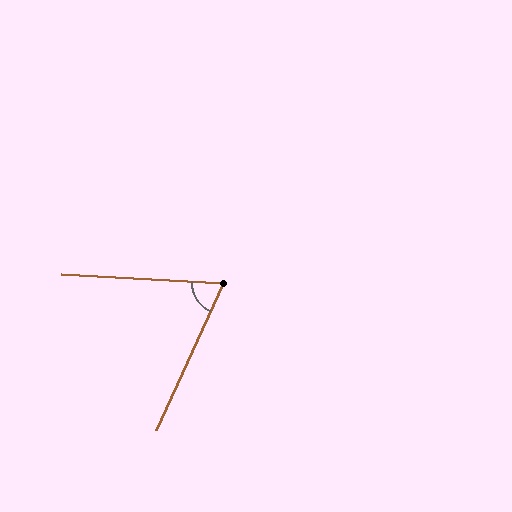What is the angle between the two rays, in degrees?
Approximately 69 degrees.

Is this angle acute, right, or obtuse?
It is acute.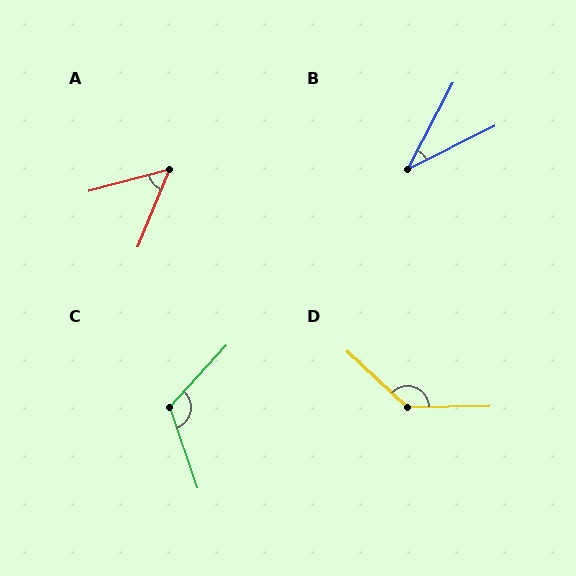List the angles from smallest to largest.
B (36°), A (53°), C (118°), D (136°).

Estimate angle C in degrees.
Approximately 118 degrees.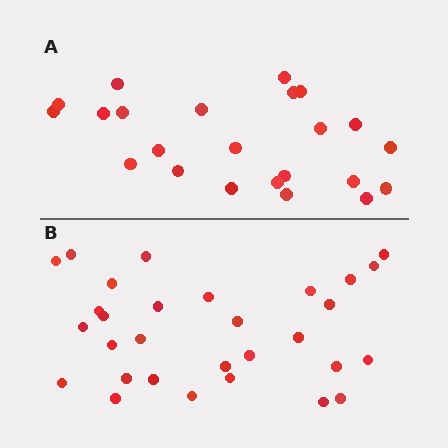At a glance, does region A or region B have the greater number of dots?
Region B (the bottom region) has more dots.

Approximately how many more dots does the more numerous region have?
Region B has roughly 8 or so more dots than region A.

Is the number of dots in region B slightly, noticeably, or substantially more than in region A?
Region B has noticeably more, but not dramatically so. The ratio is roughly 1.3 to 1.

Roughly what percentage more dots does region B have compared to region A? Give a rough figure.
About 30% more.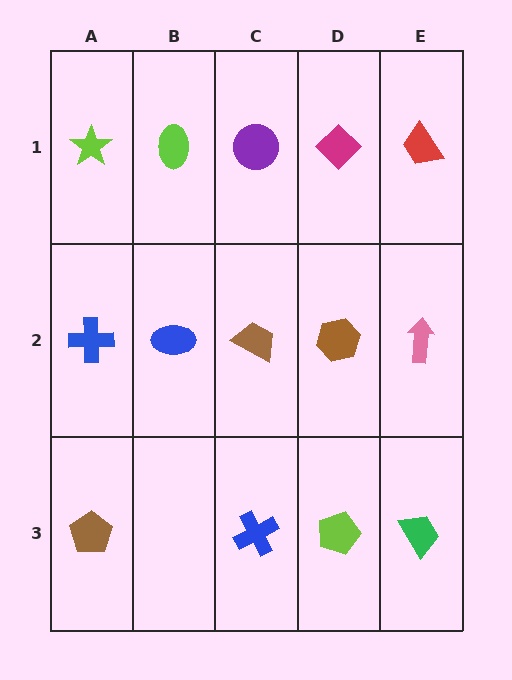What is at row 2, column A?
A blue cross.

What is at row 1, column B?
A lime ellipse.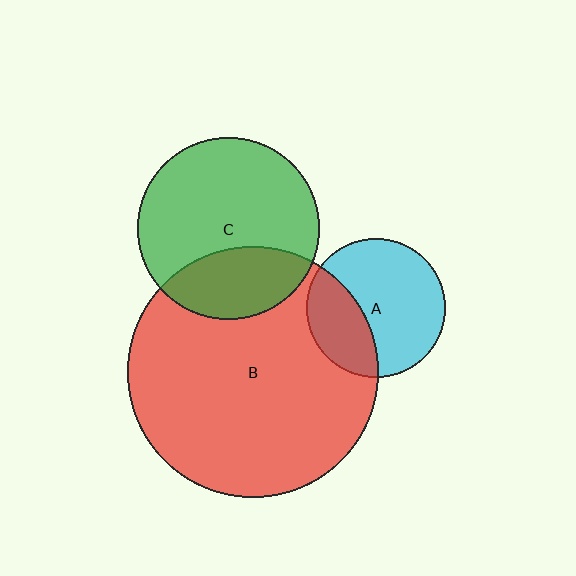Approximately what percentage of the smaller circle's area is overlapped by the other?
Approximately 35%.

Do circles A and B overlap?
Yes.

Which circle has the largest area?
Circle B (red).